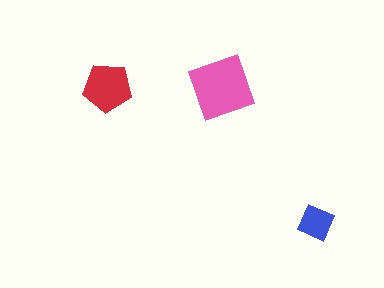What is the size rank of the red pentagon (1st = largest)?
2nd.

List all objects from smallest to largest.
The blue diamond, the red pentagon, the pink square.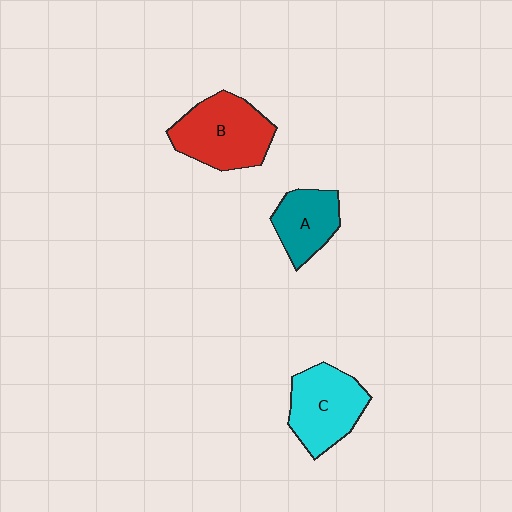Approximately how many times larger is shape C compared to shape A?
Approximately 1.4 times.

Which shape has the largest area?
Shape B (red).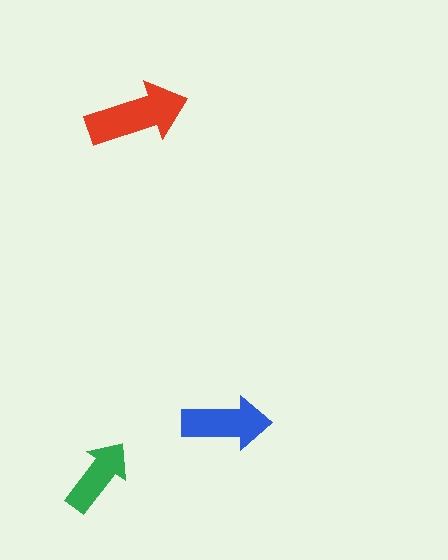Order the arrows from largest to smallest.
the red one, the blue one, the green one.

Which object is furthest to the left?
The green arrow is leftmost.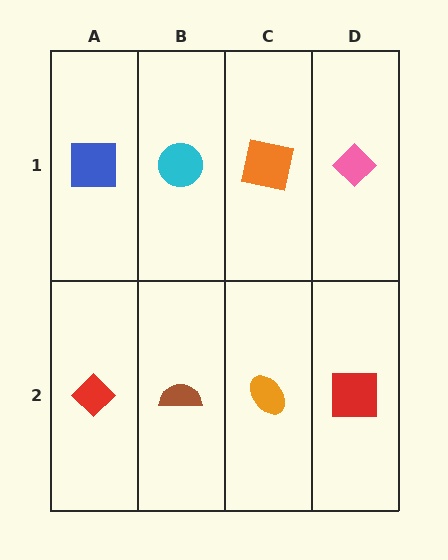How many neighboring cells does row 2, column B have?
3.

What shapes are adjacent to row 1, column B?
A brown semicircle (row 2, column B), a blue square (row 1, column A), an orange square (row 1, column C).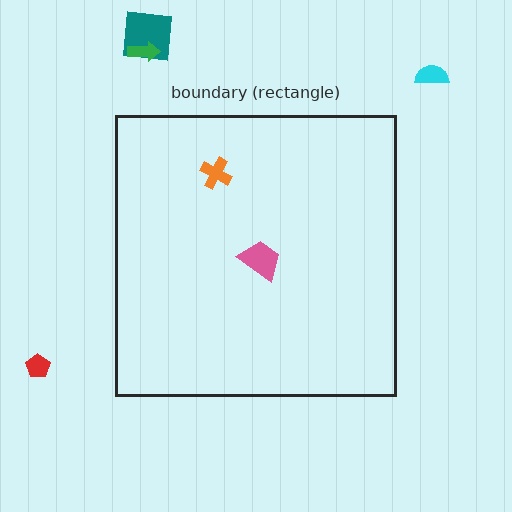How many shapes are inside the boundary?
2 inside, 4 outside.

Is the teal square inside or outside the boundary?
Outside.